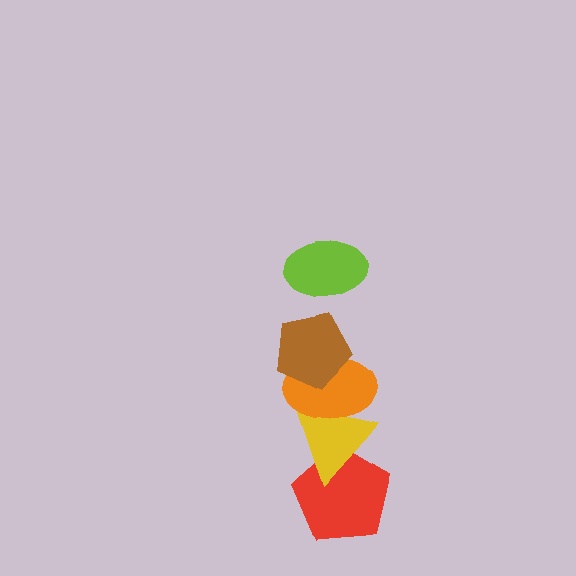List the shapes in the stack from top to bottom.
From top to bottom: the lime ellipse, the brown pentagon, the orange ellipse, the yellow triangle, the red pentagon.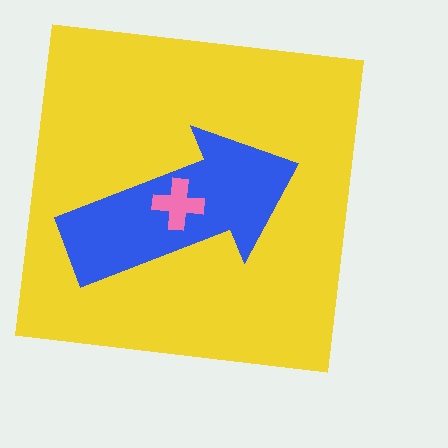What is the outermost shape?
The yellow square.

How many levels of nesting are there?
3.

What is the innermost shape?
The pink cross.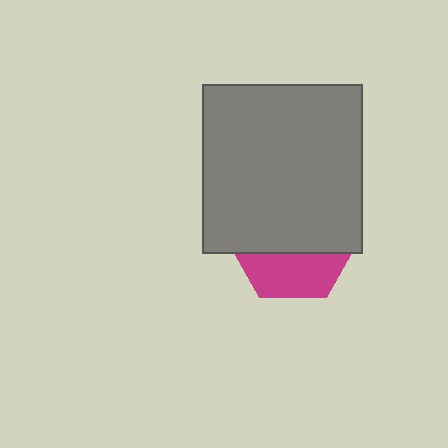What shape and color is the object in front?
The object in front is a gray rectangle.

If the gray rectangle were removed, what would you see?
You would see the complete magenta hexagon.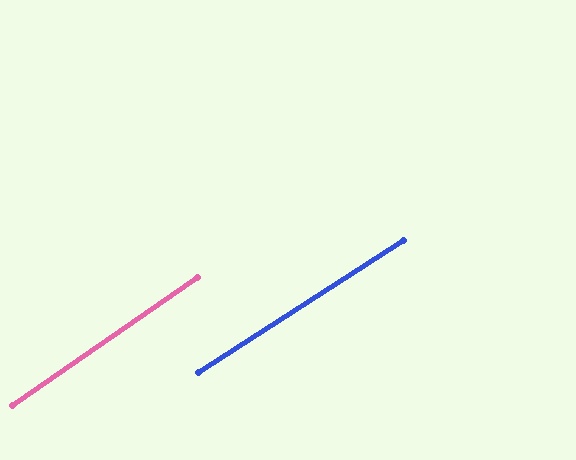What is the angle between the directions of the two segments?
Approximately 2 degrees.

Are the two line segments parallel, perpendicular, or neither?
Parallel — their directions differ by only 1.8°.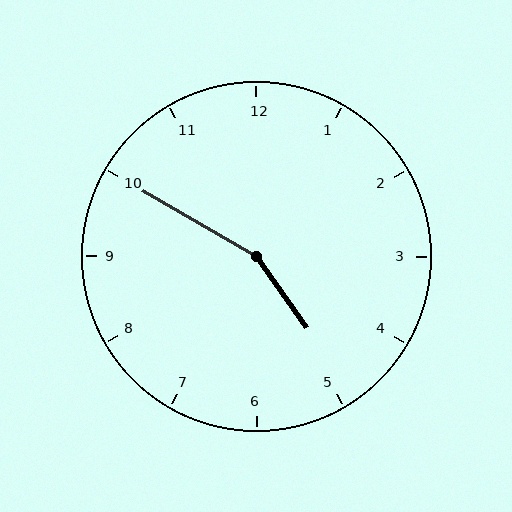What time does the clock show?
4:50.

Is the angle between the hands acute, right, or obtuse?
It is obtuse.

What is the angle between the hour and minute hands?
Approximately 155 degrees.